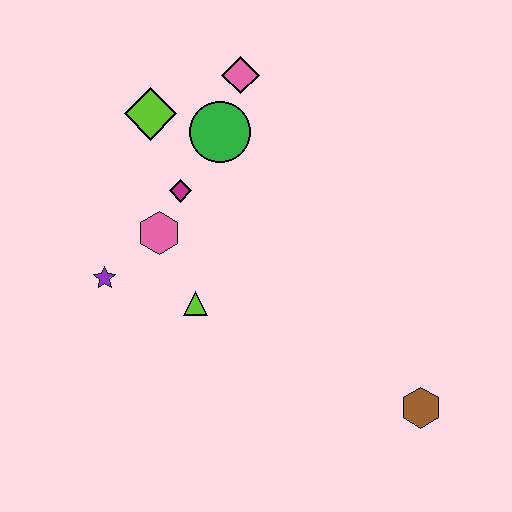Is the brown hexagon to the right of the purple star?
Yes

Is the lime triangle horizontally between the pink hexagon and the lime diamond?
No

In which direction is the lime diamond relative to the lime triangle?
The lime diamond is above the lime triangle.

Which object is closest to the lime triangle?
The pink hexagon is closest to the lime triangle.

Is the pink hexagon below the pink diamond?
Yes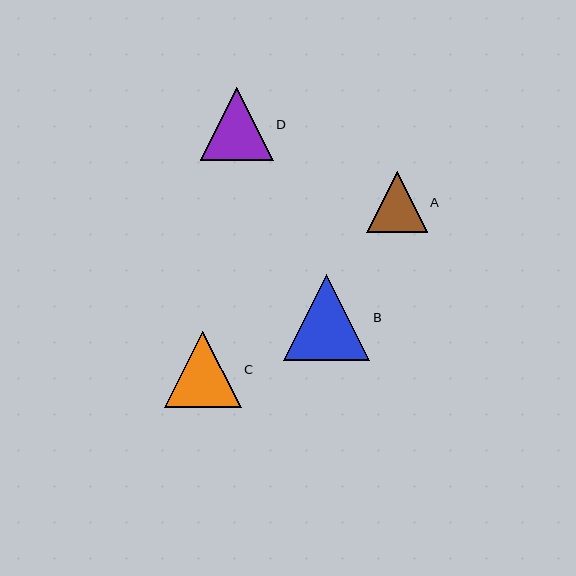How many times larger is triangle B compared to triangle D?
Triangle B is approximately 1.2 times the size of triangle D.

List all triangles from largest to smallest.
From largest to smallest: B, C, D, A.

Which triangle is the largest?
Triangle B is the largest with a size of approximately 86 pixels.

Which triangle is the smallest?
Triangle A is the smallest with a size of approximately 60 pixels.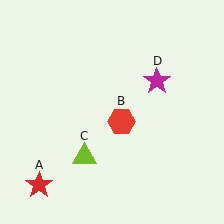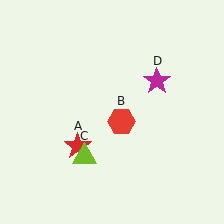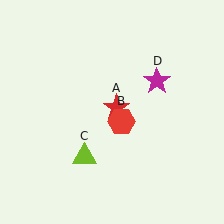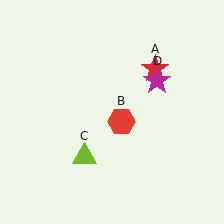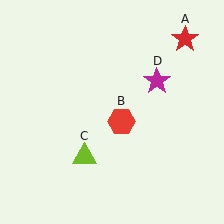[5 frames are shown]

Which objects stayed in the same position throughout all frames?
Red hexagon (object B) and lime triangle (object C) and magenta star (object D) remained stationary.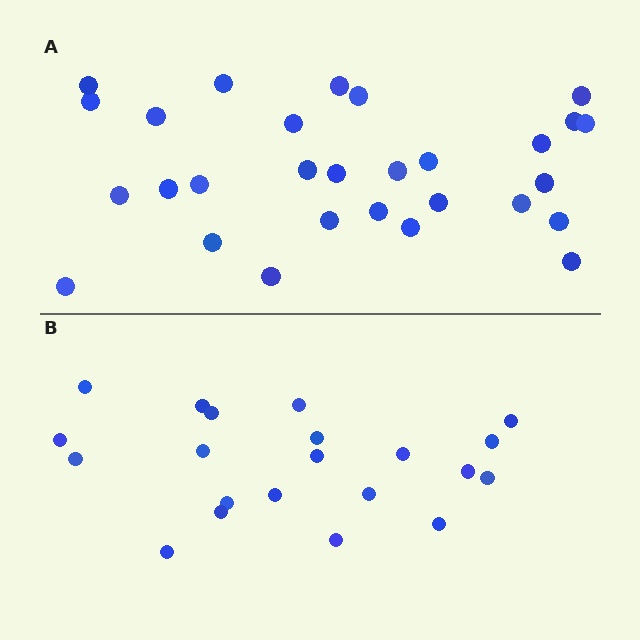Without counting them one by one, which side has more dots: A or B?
Region A (the top region) has more dots.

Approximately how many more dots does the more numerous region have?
Region A has roughly 8 or so more dots than region B.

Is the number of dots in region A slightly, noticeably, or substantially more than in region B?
Region A has noticeably more, but not dramatically so. The ratio is roughly 1.4 to 1.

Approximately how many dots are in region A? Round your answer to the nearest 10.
About 30 dots. (The exact count is 29, which rounds to 30.)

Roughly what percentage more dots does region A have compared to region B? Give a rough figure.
About 40% more.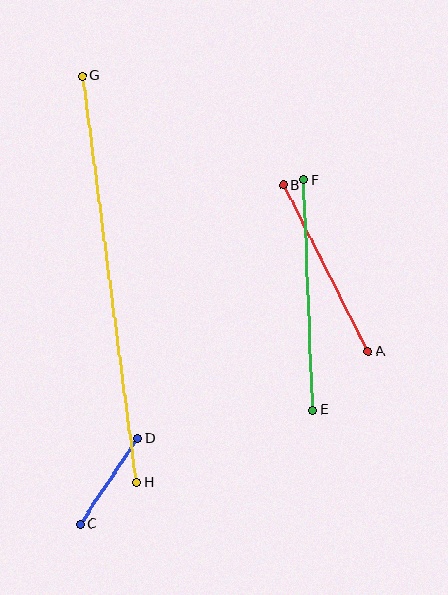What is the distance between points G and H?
The distance is approximately 410 pixels.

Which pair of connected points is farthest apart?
Points G and H are farthest apart.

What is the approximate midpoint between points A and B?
The midpoint is at approximately (326, 269) pixels.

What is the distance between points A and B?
The distance is approximately 187 pixels.